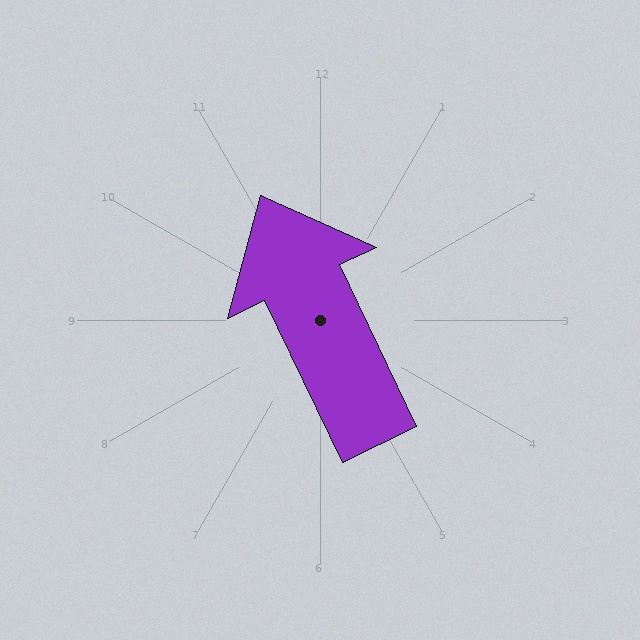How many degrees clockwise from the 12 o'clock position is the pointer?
Approximately 334 degrees.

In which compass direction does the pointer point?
Northwest.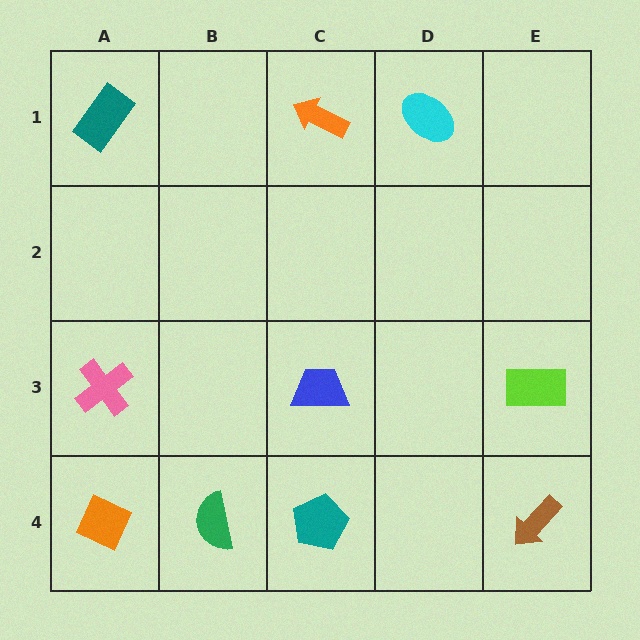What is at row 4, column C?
A teal pentagon.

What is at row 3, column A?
A pink cross.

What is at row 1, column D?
A cyan ellipse.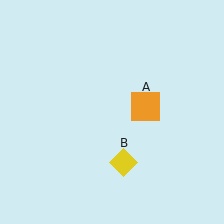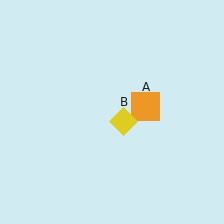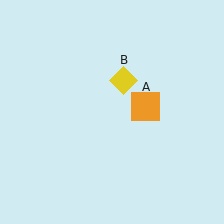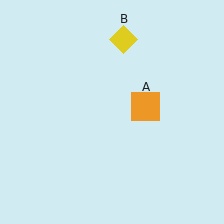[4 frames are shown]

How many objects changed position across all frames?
1 object changed position: yellow diamond (object B).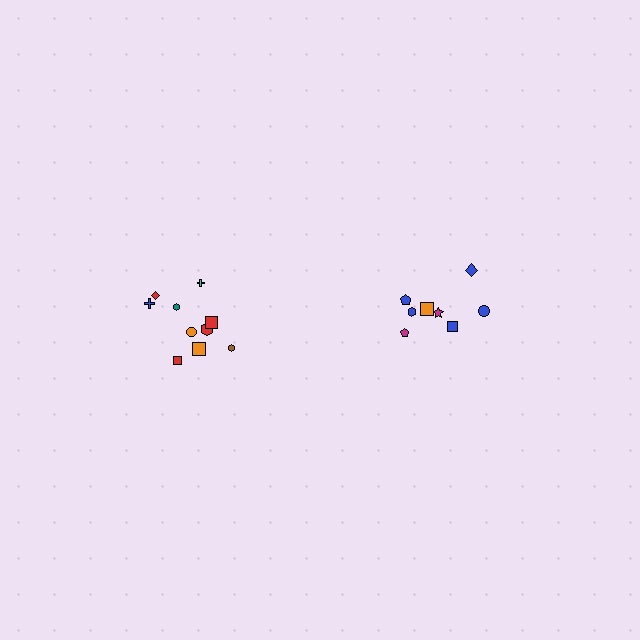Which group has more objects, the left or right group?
The left group.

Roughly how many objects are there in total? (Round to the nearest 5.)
Roughly 20 objects in total.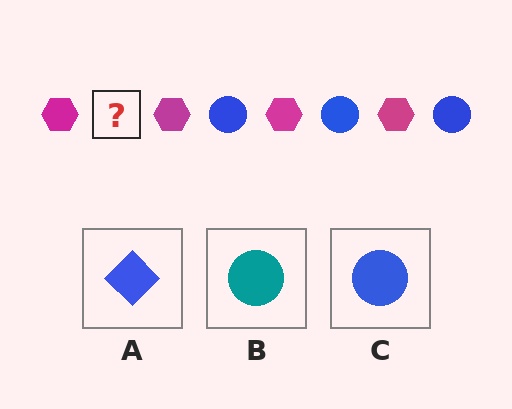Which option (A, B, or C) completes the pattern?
C.